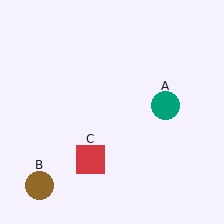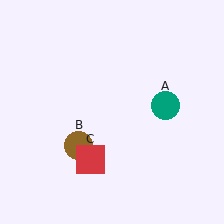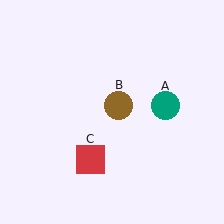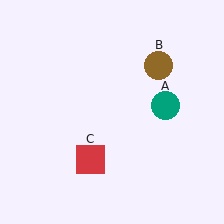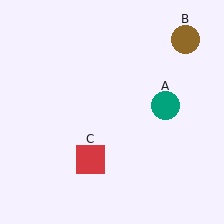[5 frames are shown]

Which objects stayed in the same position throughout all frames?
Teal circle (object A) and red square (object C) remained stationary.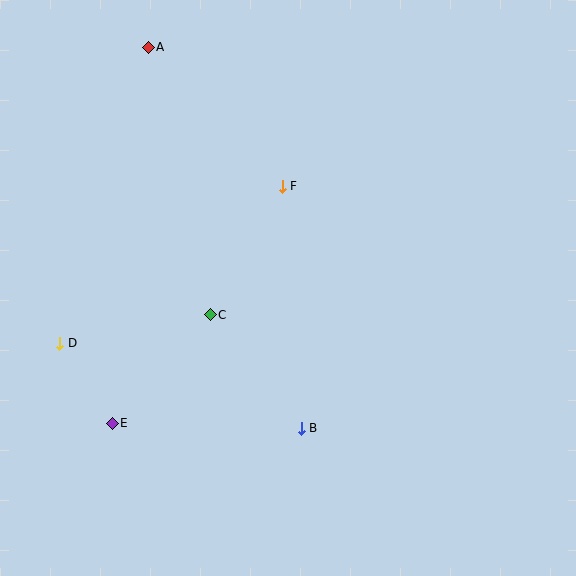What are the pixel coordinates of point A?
Point A is at (148, 48).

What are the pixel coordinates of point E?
Point E is at (112, 423).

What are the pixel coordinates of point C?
Point C is at (210, 315).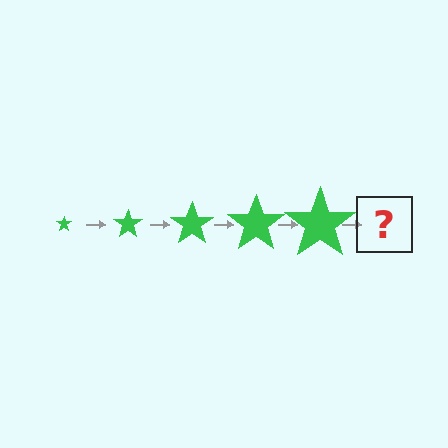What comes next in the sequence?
The next element should be a green star, larger than the previous one.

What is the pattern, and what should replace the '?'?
The pattern is that the star gets progressively larger each step. The '?' should be a green star, larger than the previous one.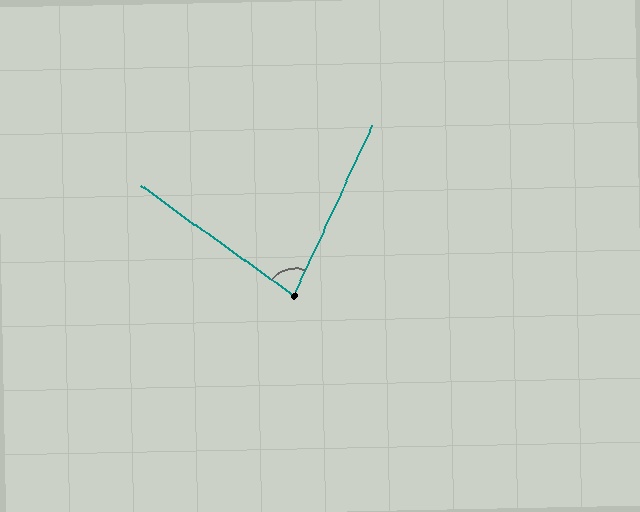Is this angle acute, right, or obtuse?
It is acute.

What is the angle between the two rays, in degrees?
Approximately 79 degrees.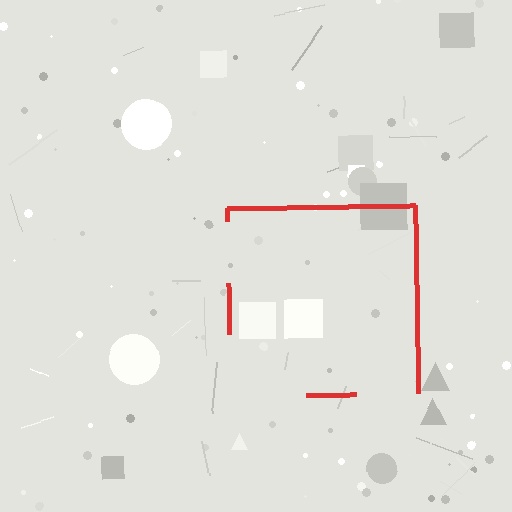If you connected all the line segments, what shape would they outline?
They would outline a square.